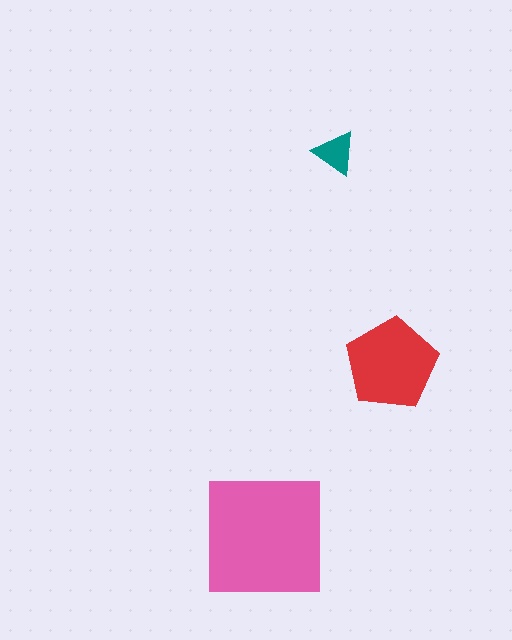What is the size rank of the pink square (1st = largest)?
1st.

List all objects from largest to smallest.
The pink square, the red pentagon, the teal triangle.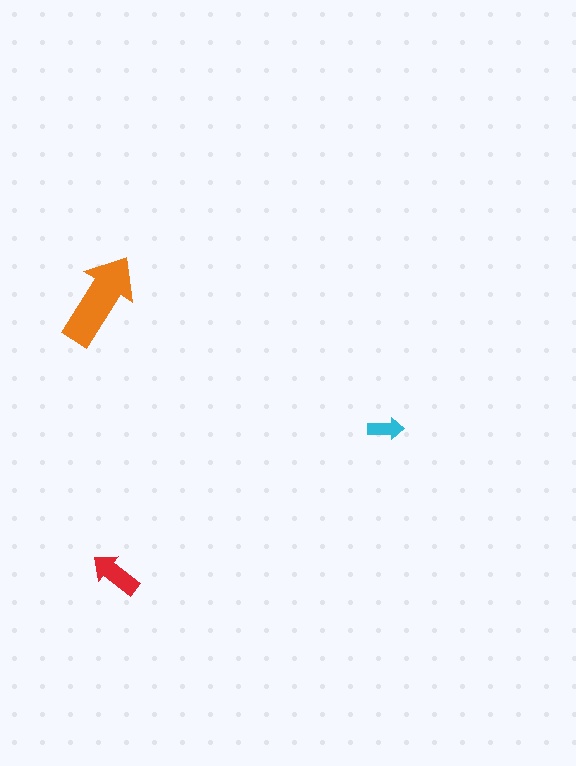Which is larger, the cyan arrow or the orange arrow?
The orange one.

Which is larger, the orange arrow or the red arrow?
The orange one.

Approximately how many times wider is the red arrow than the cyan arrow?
About 1.5 times wider.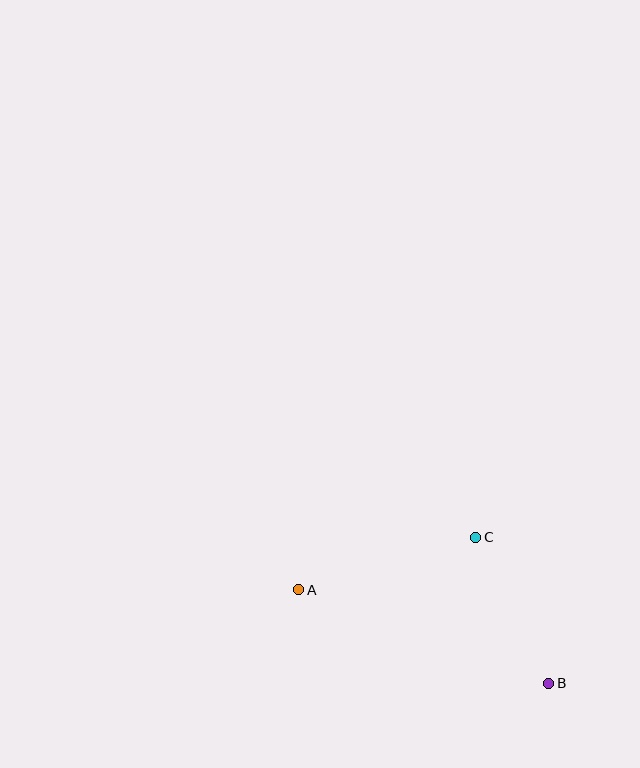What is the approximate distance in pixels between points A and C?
The distance between A and C is approximately 185 pixels.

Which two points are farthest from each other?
Points A and B are farthest from each other.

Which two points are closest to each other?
Points B and C are closest to each other.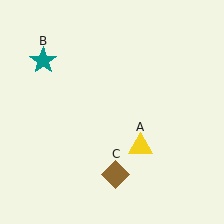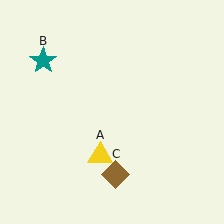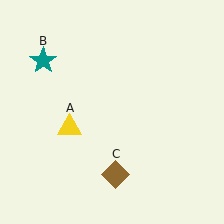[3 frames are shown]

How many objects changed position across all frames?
1 object changed position: yellow triangle (object A).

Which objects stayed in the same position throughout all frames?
Teal star (object B) and brown diamond (object C) remained stationary.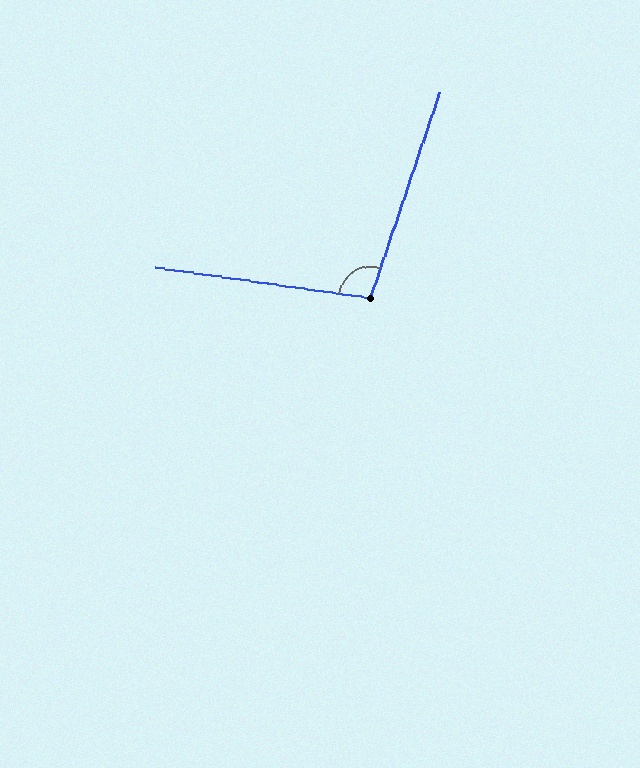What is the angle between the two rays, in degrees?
Approximately 100 degrees.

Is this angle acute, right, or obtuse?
It is obtuse.